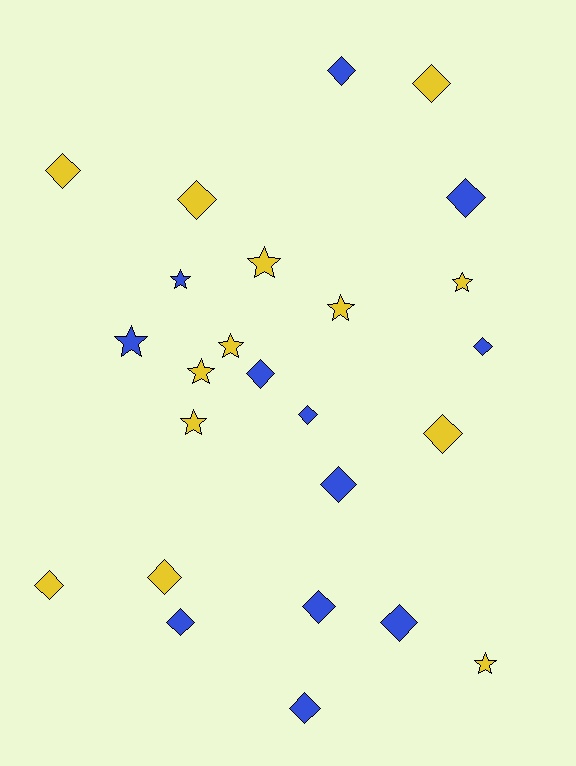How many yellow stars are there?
There are 7 yellow stars.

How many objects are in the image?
There are 25 objects.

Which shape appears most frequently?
Diamond, with 16 objects.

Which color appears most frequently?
Yellow, with 13 objects.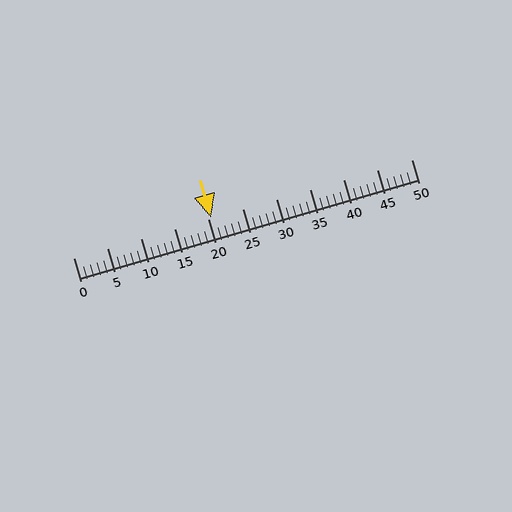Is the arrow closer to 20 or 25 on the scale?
The arrow is closer to 20.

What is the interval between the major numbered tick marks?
The major tick marks are spaced 5 units apart.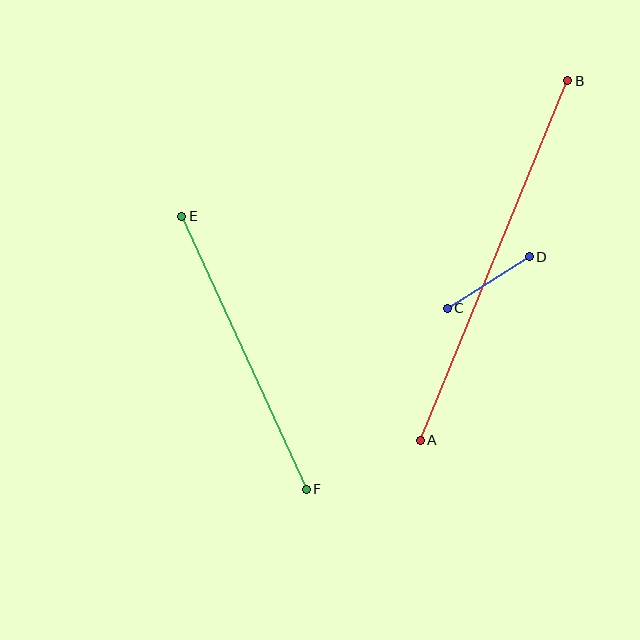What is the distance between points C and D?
The distance is approximately 97 pixels.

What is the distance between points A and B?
The distance is approximately 388 pixels.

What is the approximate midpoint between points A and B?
The midpoint is at approximately (494, 260) pixels.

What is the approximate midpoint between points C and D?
The midpoint is at approximately (488, 282) pixels.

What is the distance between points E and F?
The distance is approximately 300 pixels.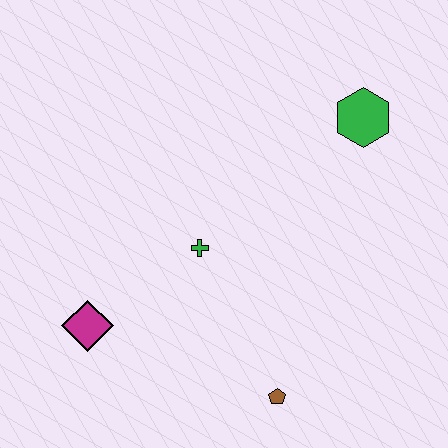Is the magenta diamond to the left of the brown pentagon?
Yes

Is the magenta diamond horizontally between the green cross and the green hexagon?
No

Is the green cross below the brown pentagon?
No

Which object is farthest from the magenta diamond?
The green hexagon is farthest from the magenta diamond.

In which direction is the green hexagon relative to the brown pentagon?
The green hexagon is above the brown pentagon.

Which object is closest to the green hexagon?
The green cross is closest to the green hexagon.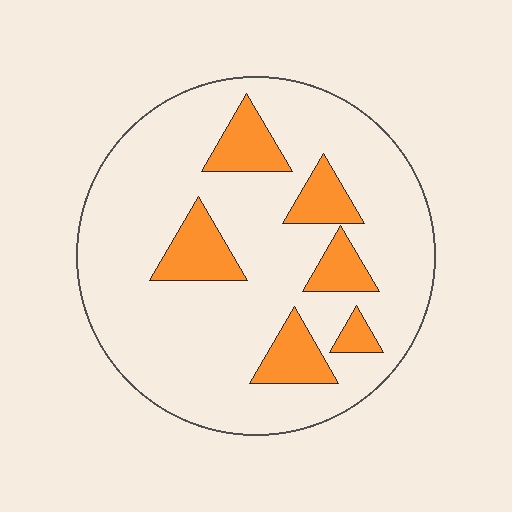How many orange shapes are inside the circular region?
6.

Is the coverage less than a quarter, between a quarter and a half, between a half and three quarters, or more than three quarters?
Less than a quarter.